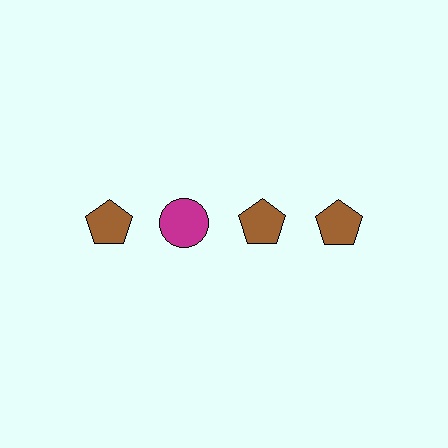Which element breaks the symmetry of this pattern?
The magenta circle in the top row, second from left column breaks the symmetry. All other shapes are brown pentagons.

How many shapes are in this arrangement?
There are 4 shapes arranged in a grid pattern.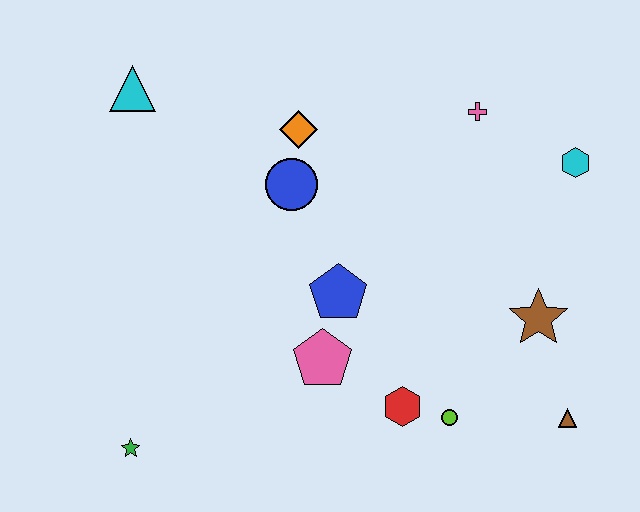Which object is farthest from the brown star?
The cyan triangle is farthest from the brown star.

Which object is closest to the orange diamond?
The blue circle is closest to the orange diamond.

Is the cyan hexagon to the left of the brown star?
No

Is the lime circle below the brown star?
Yes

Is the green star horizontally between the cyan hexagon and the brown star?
No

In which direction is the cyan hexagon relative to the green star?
The cyan hexagon is to the right of the green star.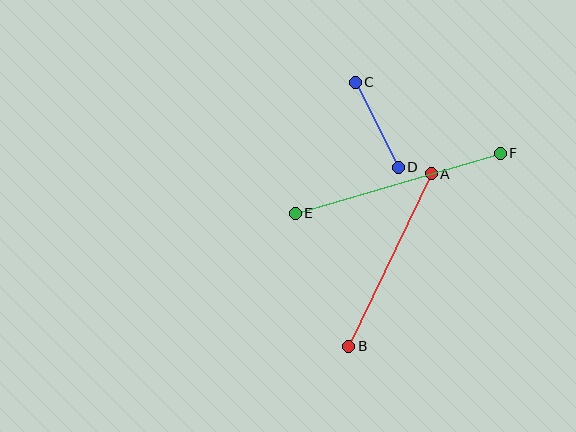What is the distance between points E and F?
The distance is approximately 214 pixels.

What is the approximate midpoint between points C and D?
The midpoint is at approximately (377, 125) pixels.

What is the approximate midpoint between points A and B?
The midpoint is at approximately (390, 260) pixels.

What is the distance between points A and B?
The distance is approximately 191 pixels.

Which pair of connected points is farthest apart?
Points E and F are farthest apart.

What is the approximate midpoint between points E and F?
The midpoint is at approximately (398, 183) pixels.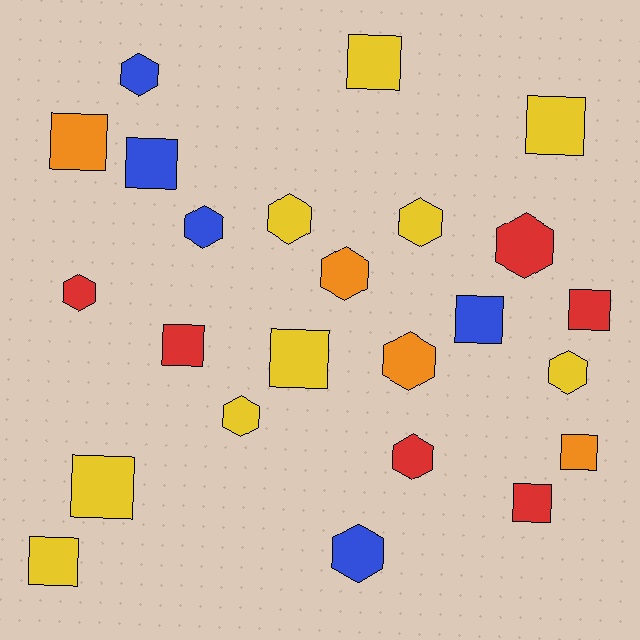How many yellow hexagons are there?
There are 4 yellow hexagons.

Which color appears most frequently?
Yellow, with 9 objects.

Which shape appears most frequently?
Square, with 12 objects.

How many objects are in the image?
There are 24 objects.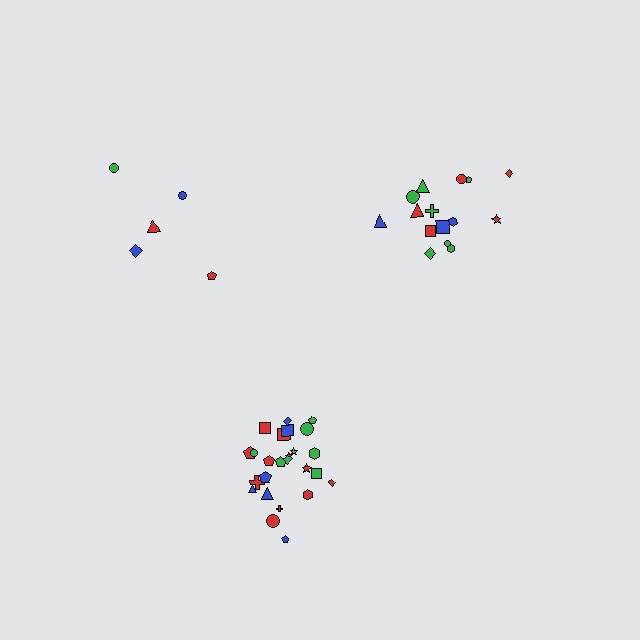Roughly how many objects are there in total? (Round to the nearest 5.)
Roughly 45 objects in total.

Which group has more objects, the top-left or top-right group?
The top-right group.